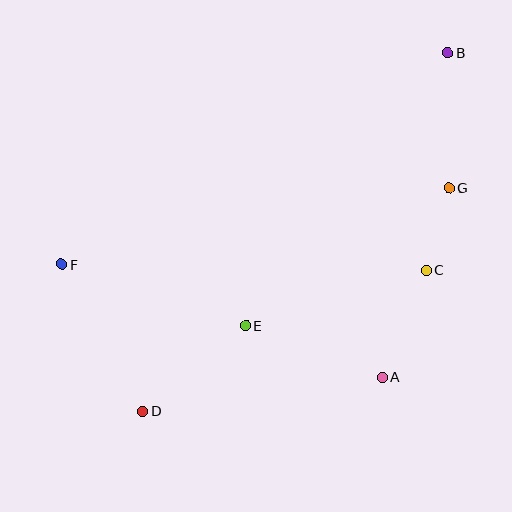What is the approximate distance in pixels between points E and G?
The distance between E and G is approximately 246 pixels.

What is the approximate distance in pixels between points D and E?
The distance between D and E is approximately 134 pixels.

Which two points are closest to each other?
Points C and G are closest to each other.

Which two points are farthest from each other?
Points B and D are farthest from each other.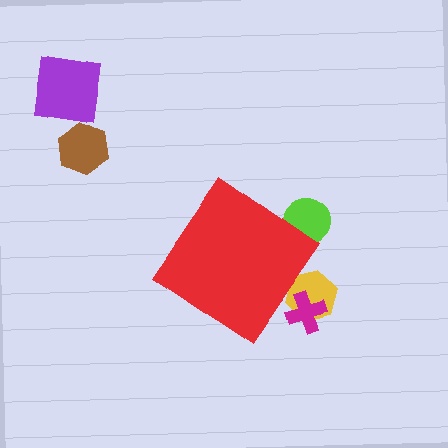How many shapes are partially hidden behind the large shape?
3 shapes are partially hidden.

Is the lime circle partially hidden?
Yes, the lime circle is partially hidden behind the red diamond.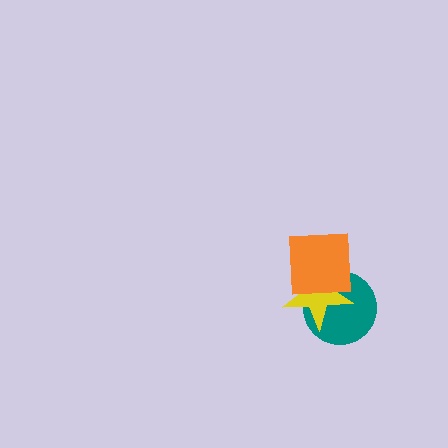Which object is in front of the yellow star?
The orange square is in front of the yellow star.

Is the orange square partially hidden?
No, no other shape covers it.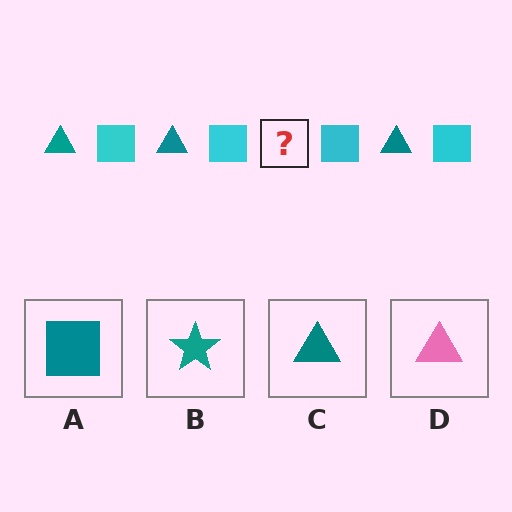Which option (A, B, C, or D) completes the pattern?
C.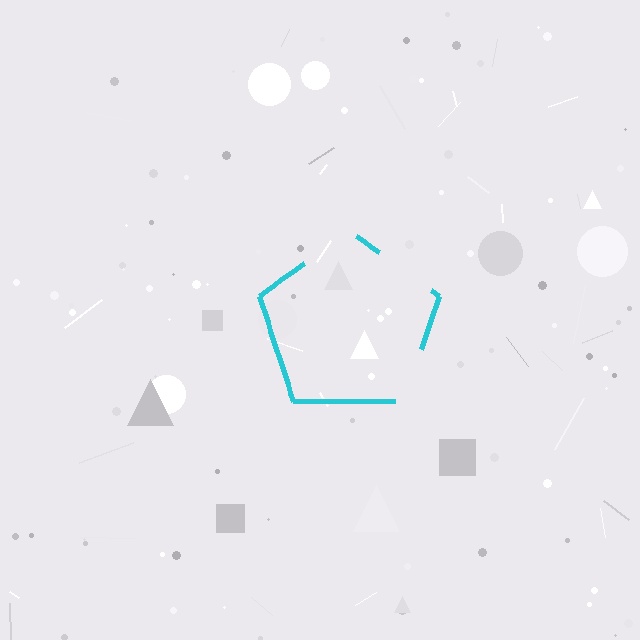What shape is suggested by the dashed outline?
The dashed outline suggests a pentagon.